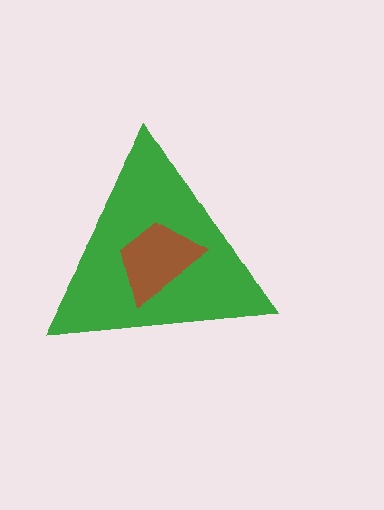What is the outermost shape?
The green triangle.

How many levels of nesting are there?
2.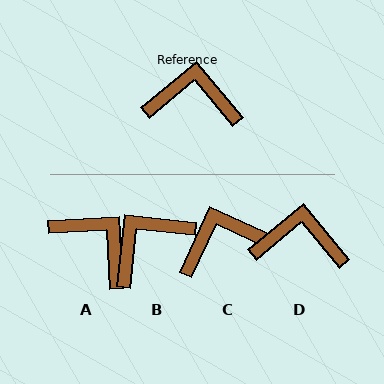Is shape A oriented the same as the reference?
No, it is off by about 37 degrees.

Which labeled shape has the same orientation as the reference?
D.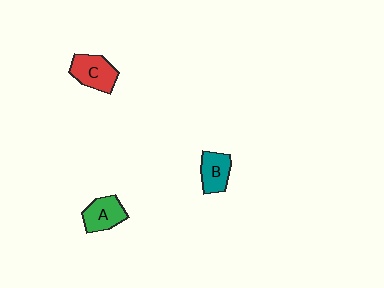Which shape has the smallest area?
Shape B (teal).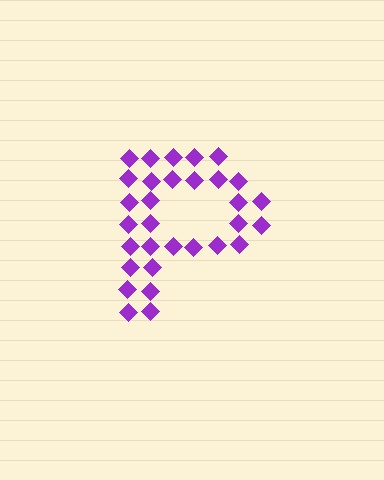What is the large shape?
The large shape is the letter P.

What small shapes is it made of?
It is made of small diamonds.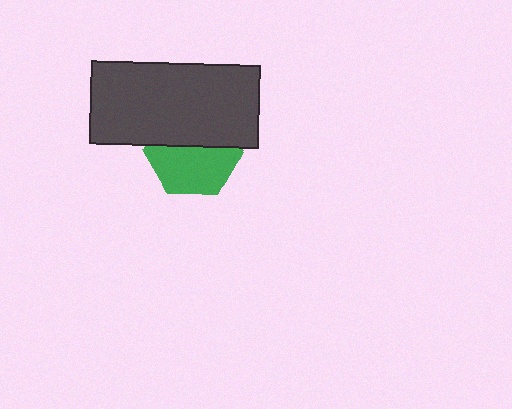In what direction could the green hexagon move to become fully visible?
The green hexagon could move down. That would shift it out from behind the dark gray rectangle entirely.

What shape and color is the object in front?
The object in front is a dark gray rectangle.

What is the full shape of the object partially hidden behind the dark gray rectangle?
The partially hidden object is a green hexagon.